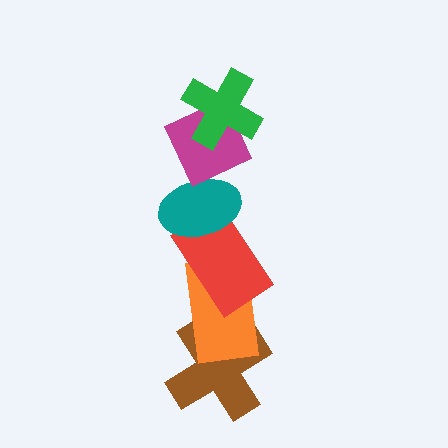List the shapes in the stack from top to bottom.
From top to bottom: the green cross, the magenta diamond, the teal ellipse, the red rectangle, the orange rectangle, the brown cross.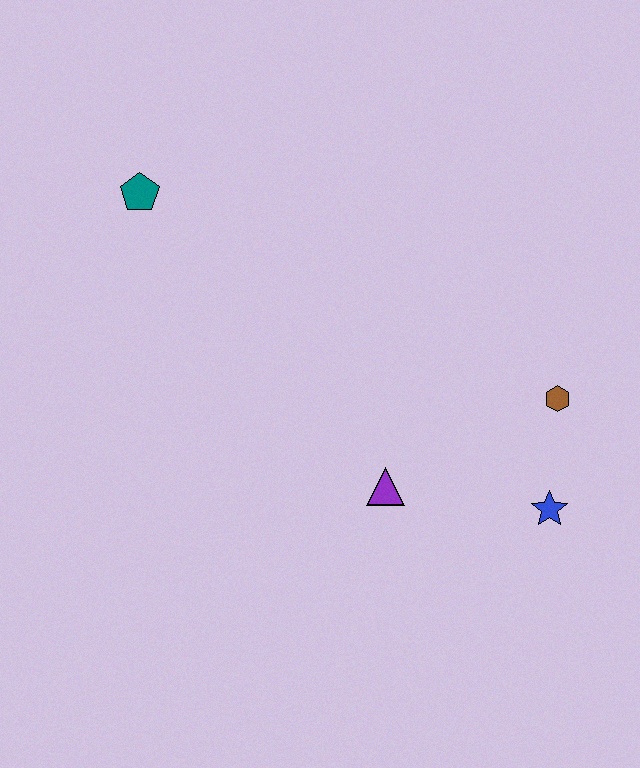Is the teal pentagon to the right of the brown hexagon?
No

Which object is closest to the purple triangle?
The blue star is closest to the purple triangle.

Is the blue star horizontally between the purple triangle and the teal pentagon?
No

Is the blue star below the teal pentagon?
Yes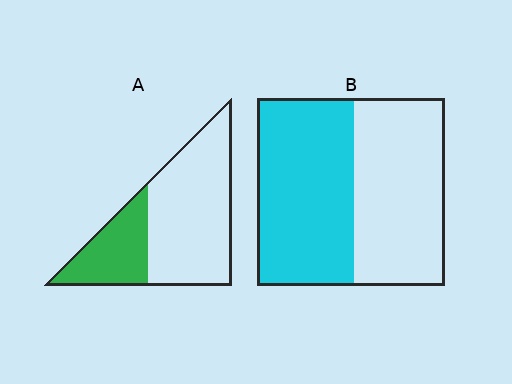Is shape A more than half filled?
No.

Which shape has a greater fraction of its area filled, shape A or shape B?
Shape B.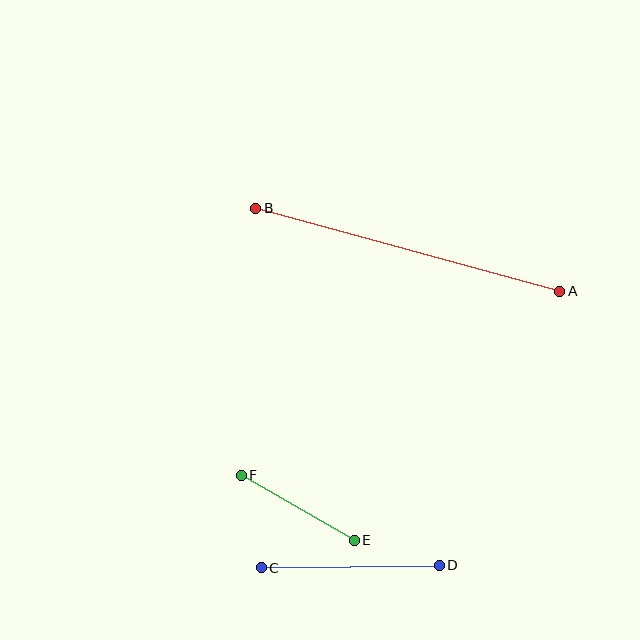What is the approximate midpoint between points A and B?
The midpoint is at approximately (408, 250) pixels.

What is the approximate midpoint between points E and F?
The midpoint is at approximately (298, 508) pixels.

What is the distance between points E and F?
The distance is approximately 131 pixels.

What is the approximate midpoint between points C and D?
The midpoint is at approximately (350, 566) pixels.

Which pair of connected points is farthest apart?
Points A and B are farthest apart.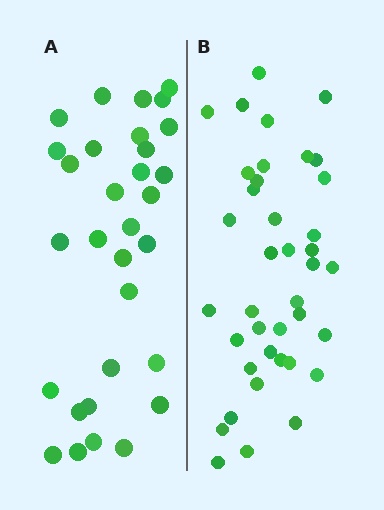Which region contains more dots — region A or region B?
Region B (the right region) has more dots.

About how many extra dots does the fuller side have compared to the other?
Region B has roughly 8 or so more dots than region A.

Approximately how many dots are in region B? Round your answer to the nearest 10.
About 40 dots. (The exact count is 39, which rounds to 40.)